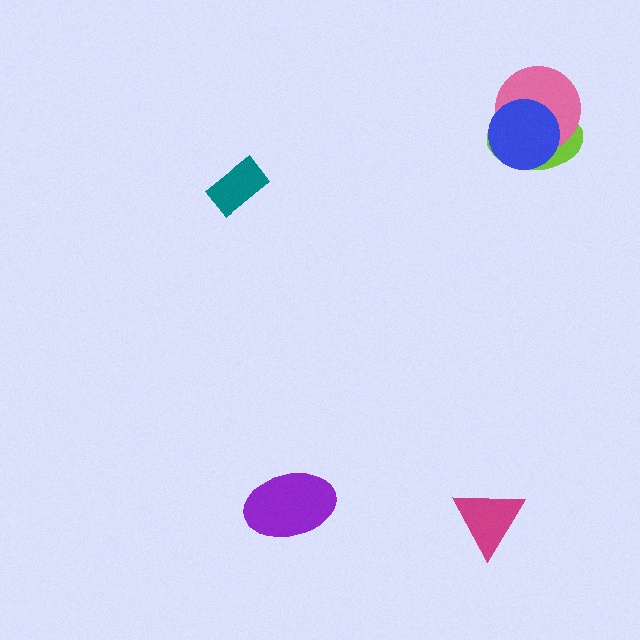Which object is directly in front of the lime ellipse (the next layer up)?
The pink circle is directly in front of the lime ellipse.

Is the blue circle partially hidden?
No, no other shape covers it.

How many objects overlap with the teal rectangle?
0 objects overlap with the teal rectangle.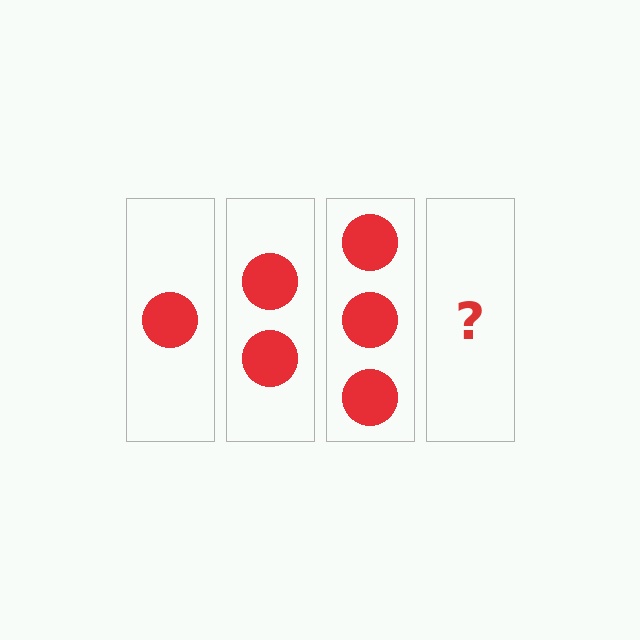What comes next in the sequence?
The next element should be 4 circles.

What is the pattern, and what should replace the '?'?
The pattern is that each step adds one more circle. The '?' should be 4 circles.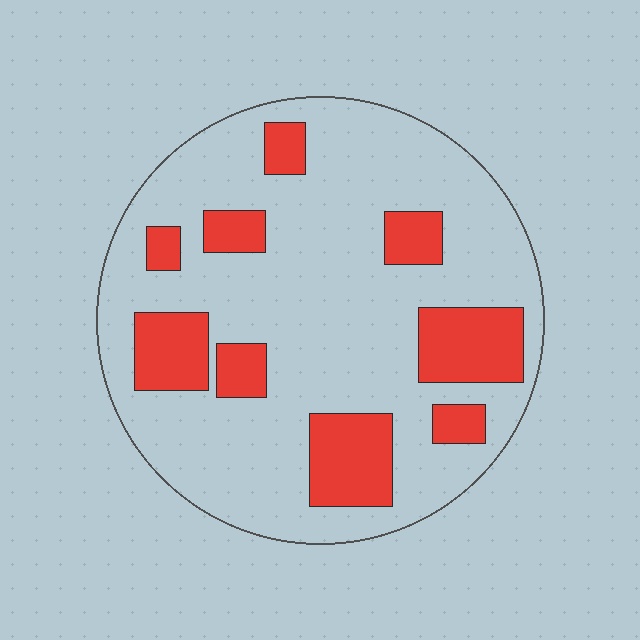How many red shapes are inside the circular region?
9.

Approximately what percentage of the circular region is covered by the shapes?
Approximately 25%.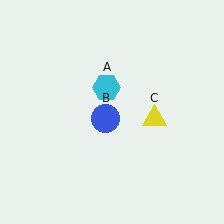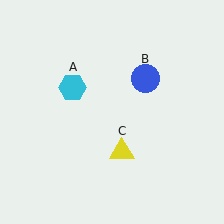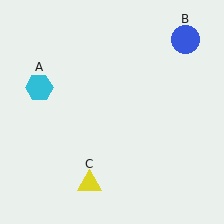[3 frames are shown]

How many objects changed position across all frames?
3 objects changed position: cyan hexagon (object A), blue circle (object B), yellow triangle (object C).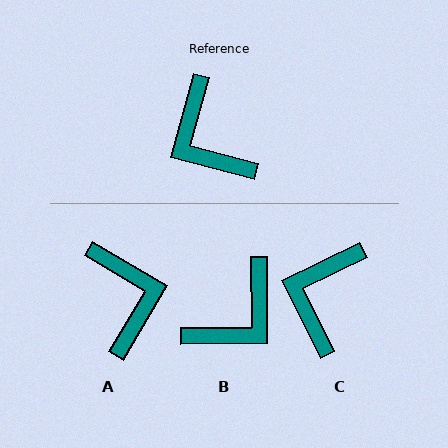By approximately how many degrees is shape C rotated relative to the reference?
Approximately 49 degrees clockwise.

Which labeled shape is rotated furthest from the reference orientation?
A, about 164 degrees away.